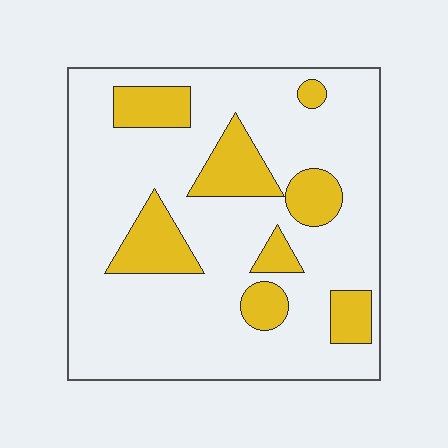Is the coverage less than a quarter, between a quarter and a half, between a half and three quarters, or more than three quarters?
Less than a quarter.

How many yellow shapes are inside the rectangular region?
8.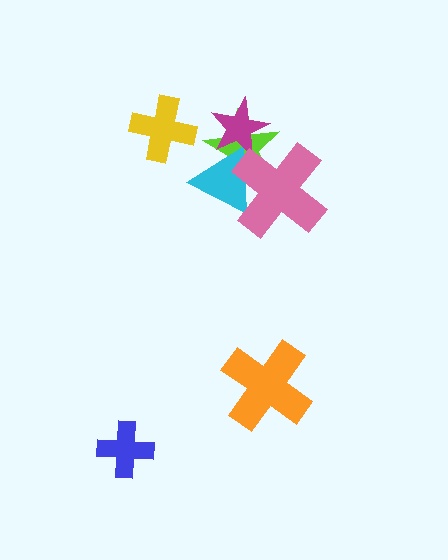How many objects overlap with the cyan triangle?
3 objects overlap with the cyan triangle.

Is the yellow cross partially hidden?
No, no other shape covers it.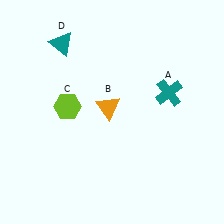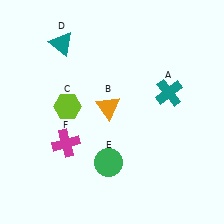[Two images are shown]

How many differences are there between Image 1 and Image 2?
There are 2 differences between the two images.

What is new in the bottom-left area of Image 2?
A green circle (E) was added in the bottom-left area of Image 2.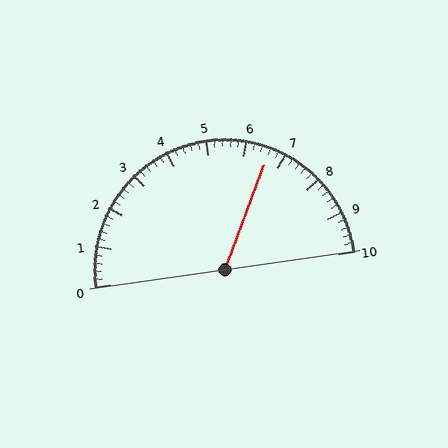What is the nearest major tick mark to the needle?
The nearest major tick mark is 7.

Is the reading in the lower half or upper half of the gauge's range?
The reading is in the upper half of the range (0 to 10).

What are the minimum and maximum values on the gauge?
The gauge ranges from 0 to 10.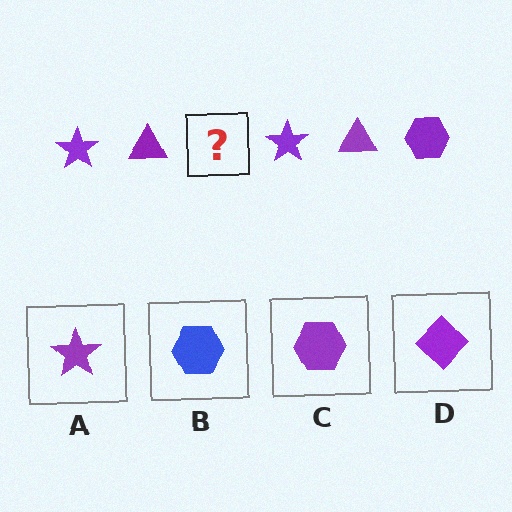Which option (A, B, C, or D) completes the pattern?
C.